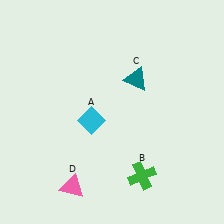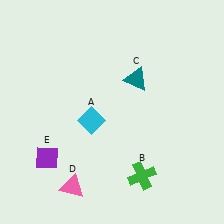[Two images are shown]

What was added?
A purple diamond (E) was added in Image 2.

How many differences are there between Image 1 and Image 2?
There is 1 difference between the two images.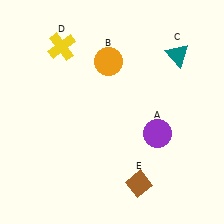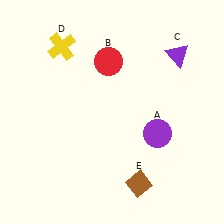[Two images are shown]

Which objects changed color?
B changed from orange to red. C changed from teal to purple.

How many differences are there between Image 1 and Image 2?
There are 2 differences between the two images.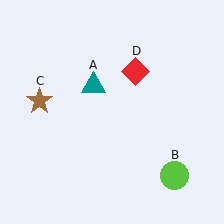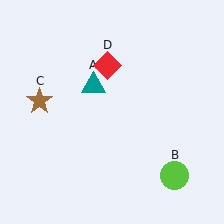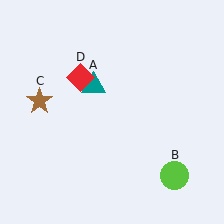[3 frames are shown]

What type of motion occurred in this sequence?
The red diamond (object D) rotated counterclockwise around the center of the scene.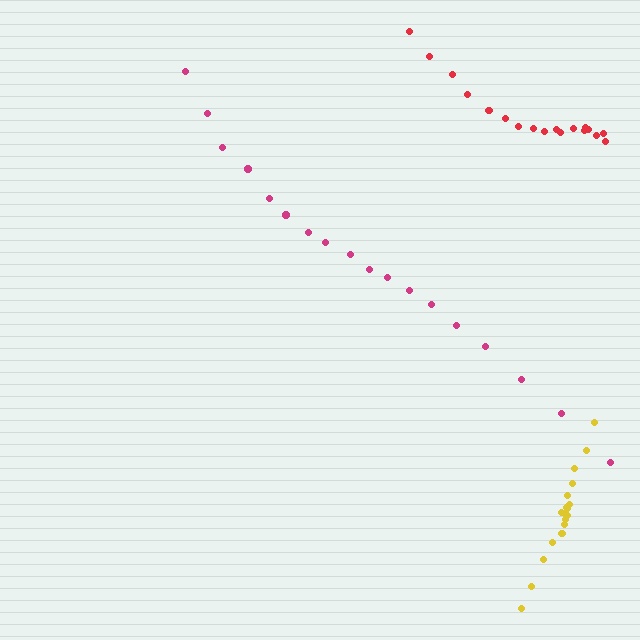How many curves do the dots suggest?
There are 3 distinct paths.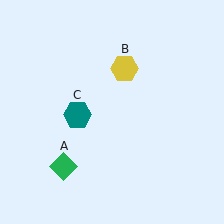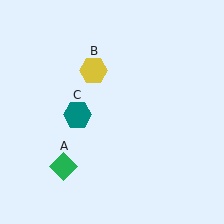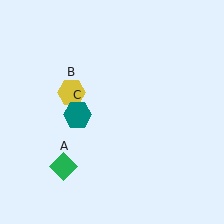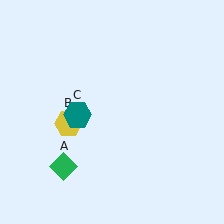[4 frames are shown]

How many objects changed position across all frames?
1 object changed position: yellow hexagon (object B).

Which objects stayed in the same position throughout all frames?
Green diamond (object A) and teal hexagon (object C) remained stationary.